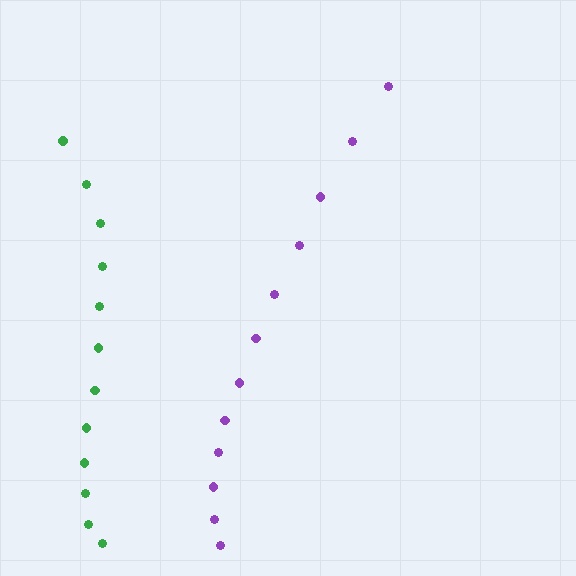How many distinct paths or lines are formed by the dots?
There are 2 distinct paths.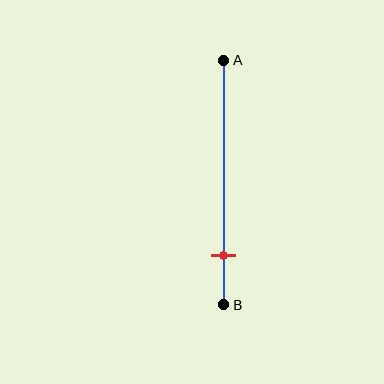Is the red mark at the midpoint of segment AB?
No, the mark is at about 80% from A, not at the 50% midpoint.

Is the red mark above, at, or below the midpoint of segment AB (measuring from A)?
The red mark is below the midpoint of segment AB.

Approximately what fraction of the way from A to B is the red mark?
The red mark is approximately 80% of the way from A to B.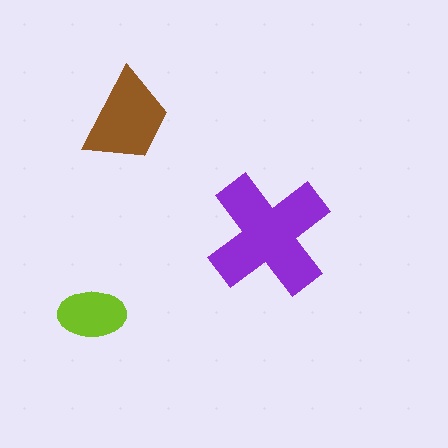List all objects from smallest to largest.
The lime ellipse, the brown trapezoid, the purple cross.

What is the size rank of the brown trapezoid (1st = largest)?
2nd.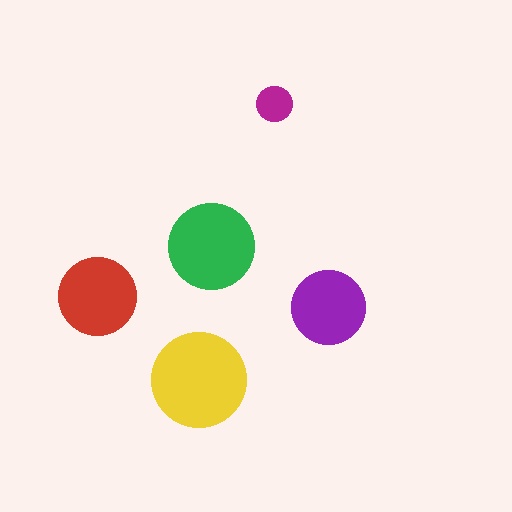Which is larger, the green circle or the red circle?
The green one.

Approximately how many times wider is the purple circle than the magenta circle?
About 2 times wider.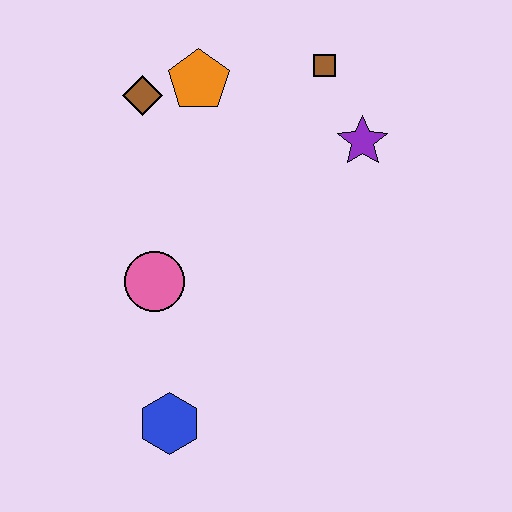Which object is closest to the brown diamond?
The orange pentagon is closest to the brown diamond.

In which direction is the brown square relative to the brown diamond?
The brown square is to the right of the brown diamond.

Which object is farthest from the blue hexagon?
The brown square is farthest from the blue hexagon.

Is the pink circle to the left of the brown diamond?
No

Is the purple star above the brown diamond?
No